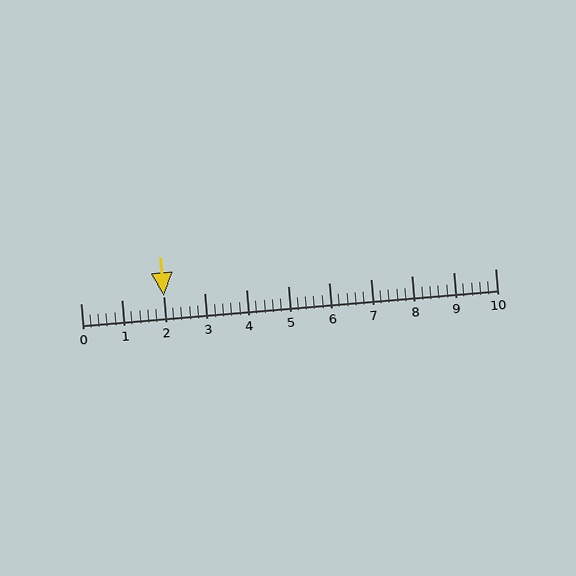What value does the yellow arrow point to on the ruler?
The yellow arrow points to approximately 2.0.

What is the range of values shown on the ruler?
The ruler shows values from 0 to 10.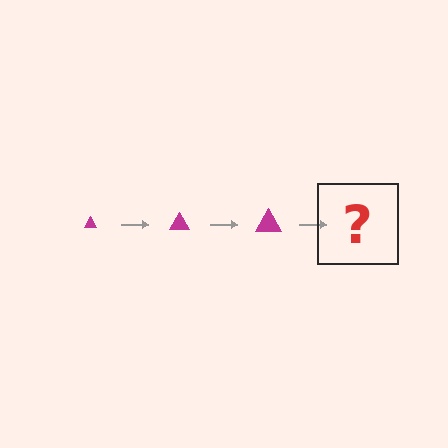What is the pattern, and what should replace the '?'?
The pattern is that the triangle gets progressively larger each step. The '?' should be a magenta triangle, larger than the previous one.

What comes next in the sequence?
The next element should be a magenta triangle, larger than the previous one.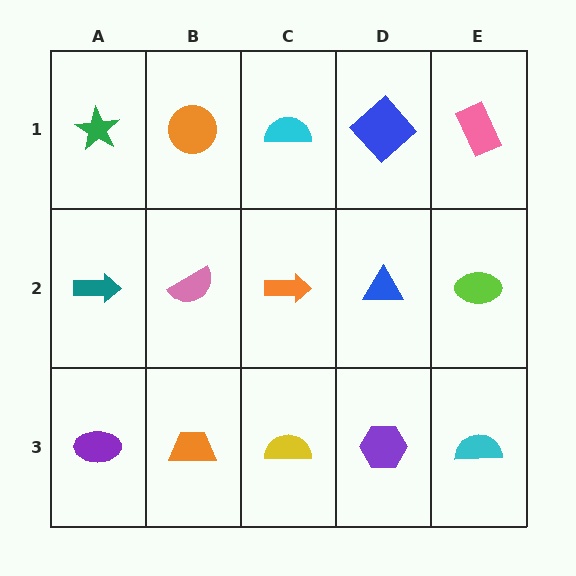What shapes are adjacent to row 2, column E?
A pink rectangle (row 1, column E), a cyan semicircle (row 3, column E), a blue triangle (row 2, column D).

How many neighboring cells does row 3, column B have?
3.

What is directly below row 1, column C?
An orange arrow.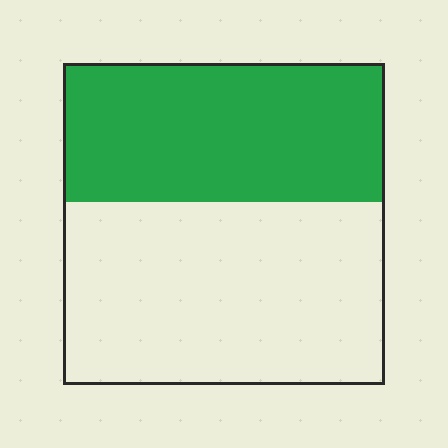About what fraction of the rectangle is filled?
About two fifths (2/5).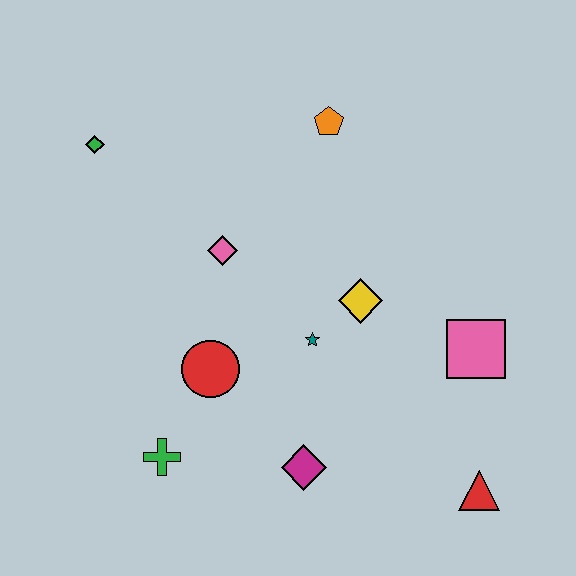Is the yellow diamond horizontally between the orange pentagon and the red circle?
No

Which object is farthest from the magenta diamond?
The green diamond is farthest from the magenta diamond.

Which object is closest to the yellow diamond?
The teal star is closest to the yellow diamond.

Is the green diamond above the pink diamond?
Yes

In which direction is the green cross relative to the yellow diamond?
The green cross is to the left of the yellow diamond.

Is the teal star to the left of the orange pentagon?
Yes